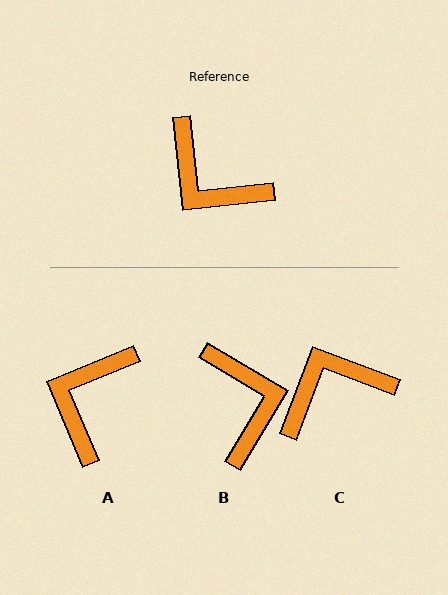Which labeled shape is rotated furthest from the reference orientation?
B, about 143 degrees away.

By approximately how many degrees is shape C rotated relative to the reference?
Approximately 117 degrees clockwise.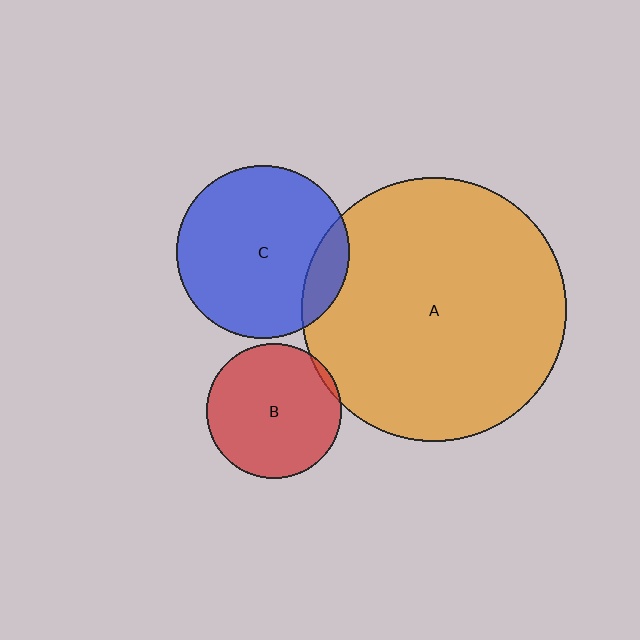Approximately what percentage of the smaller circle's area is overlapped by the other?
Approximately 15%.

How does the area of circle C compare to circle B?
Approximately 1.6 times.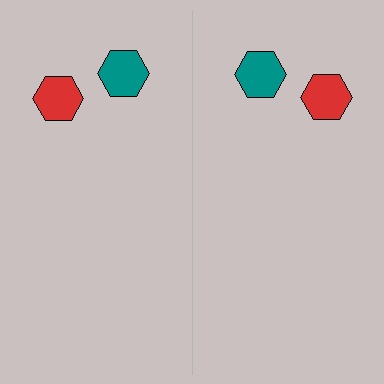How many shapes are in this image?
There are 4 shapes in this image.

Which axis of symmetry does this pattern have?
The pattern has a vertical axis of symmetry running through the center of the image.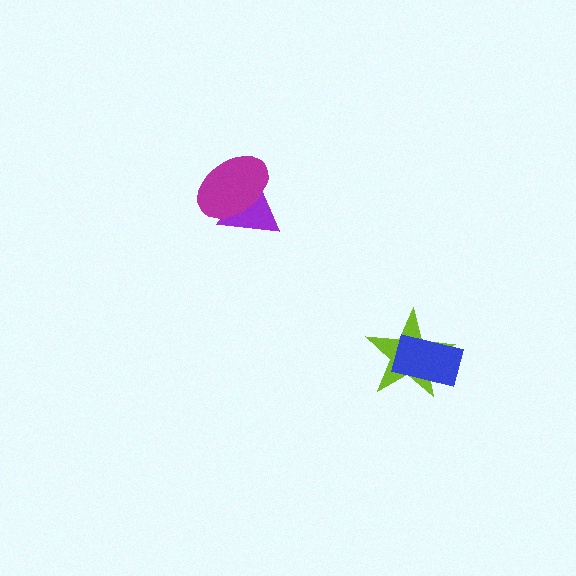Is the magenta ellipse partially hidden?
No, no other shape covers it.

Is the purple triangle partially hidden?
Yes, it is partially covered by another shape.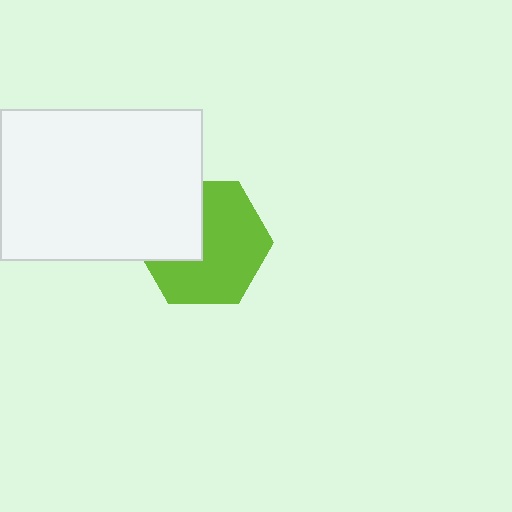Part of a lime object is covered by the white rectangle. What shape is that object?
It is a hexagon.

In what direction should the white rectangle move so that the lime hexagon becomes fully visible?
The white rectangle should move toward the upper-left. That is the shortest direction to clear the overlap and leave the lime hexagon fully visible.